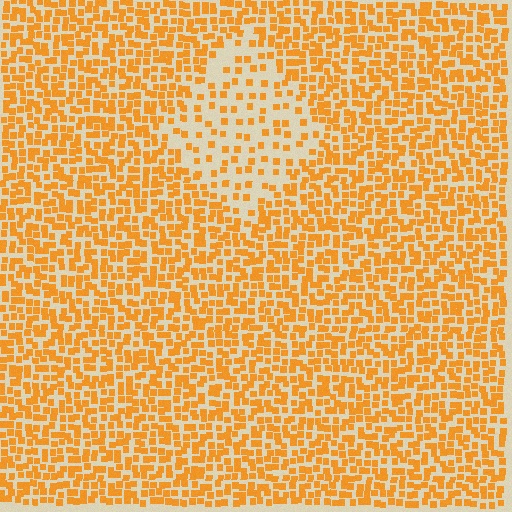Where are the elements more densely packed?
The elements are more densely packed outside the diamond boundary.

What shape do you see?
I see a diamond.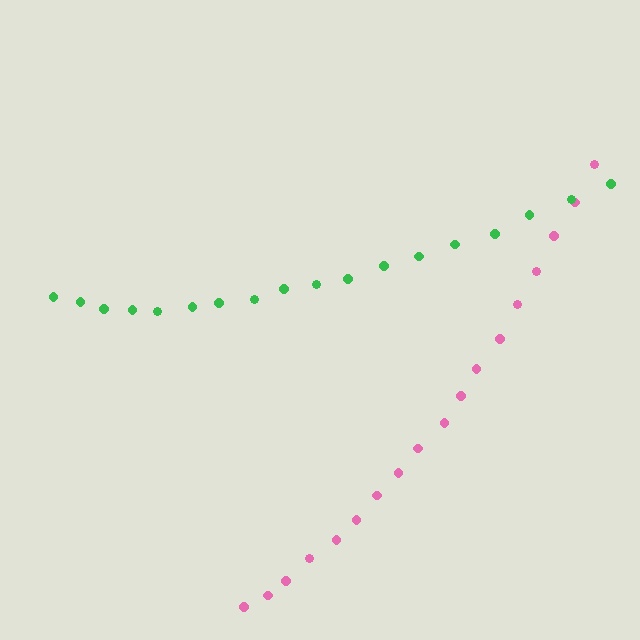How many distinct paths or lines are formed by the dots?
There are 2 distinct paths.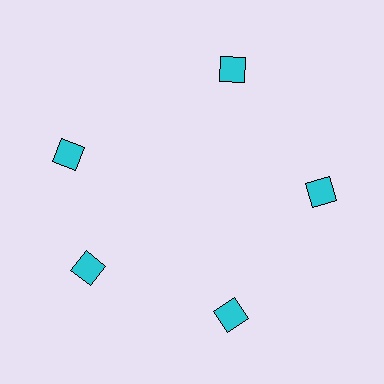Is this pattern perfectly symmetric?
No. The 5 cyan squares are arranged in a ring, but one element near the 10 o'clock position is rotated out of alignment along the ring, breaking the 5-fold rotational symmetry.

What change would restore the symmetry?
The symmetry would be restored by rotating it back into even spacing with its neighbors so that all 5 squares sit at equal angles and equal distance from the center.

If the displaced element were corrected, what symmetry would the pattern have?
It would have 5-fold rotational symmetry — the pattern would map onto itself every 72 degrees.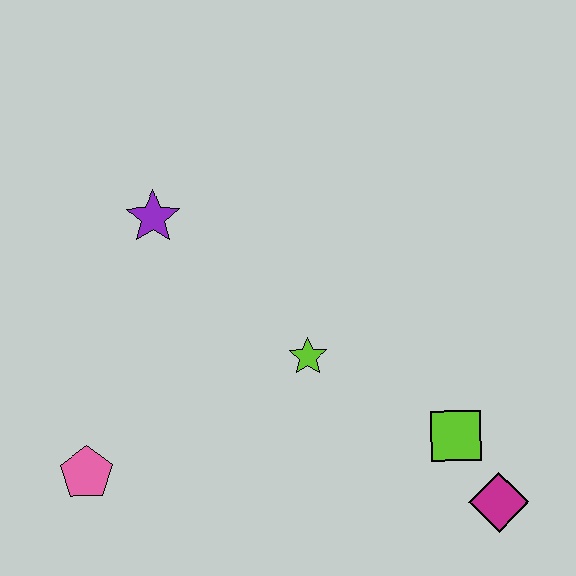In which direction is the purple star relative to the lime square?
The purple star is to the left of the lime square.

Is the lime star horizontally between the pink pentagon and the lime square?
Yes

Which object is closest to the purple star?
The lime star is closest to the purple star.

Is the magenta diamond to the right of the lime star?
Yes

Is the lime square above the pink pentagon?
Yes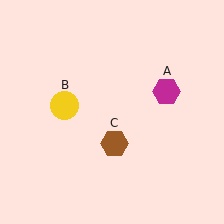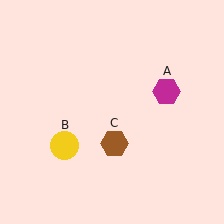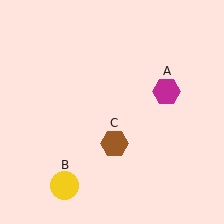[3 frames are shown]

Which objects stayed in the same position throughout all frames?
Magenta hexagon (object A) and brown hexagon (object C) remained stationary.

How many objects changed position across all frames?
1 object changed position: yellow circle (object B).